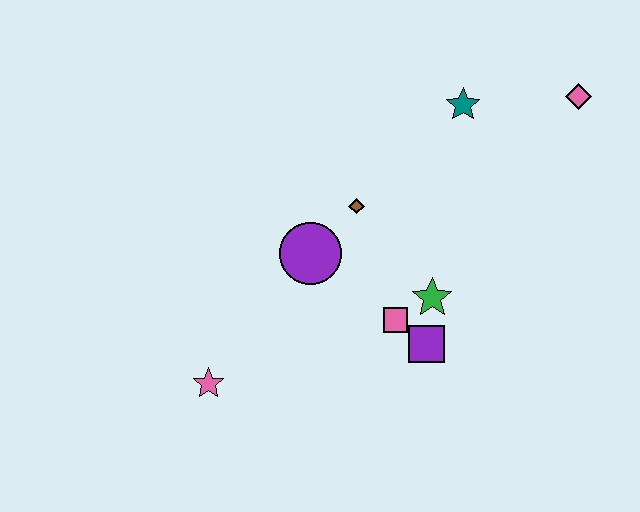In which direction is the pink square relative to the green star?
The pink square is to the left of the green star.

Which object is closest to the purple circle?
The brown diamond is closest to the purple circle.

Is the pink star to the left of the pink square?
Yes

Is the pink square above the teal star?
No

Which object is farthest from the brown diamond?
The pink diamond is farthest from the brown diamond.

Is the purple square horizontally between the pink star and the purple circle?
No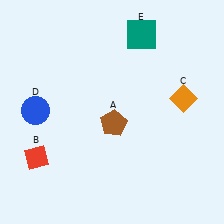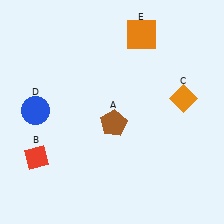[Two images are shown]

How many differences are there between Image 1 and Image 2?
There is 1 difference between the two images.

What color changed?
The square (E) changed from teal in Image 1 to orange in Image 2.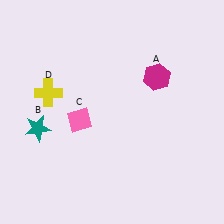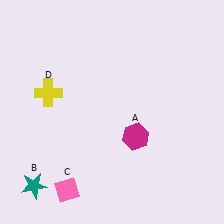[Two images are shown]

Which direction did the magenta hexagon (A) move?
The magenta hexagon (A) moved down.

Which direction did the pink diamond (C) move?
The pink diamond (C) moved down.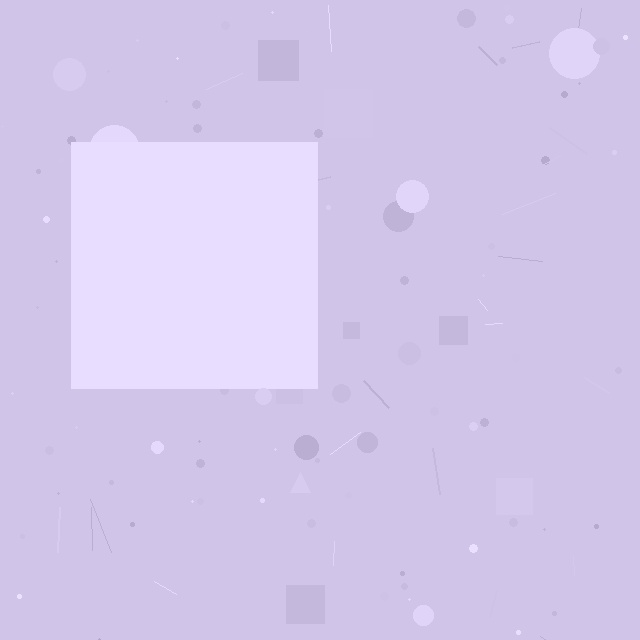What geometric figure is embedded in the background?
A square is embedded in the background.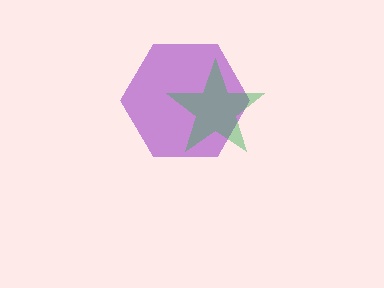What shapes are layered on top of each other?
The layered shapes are: a purple hexagon, a green star.